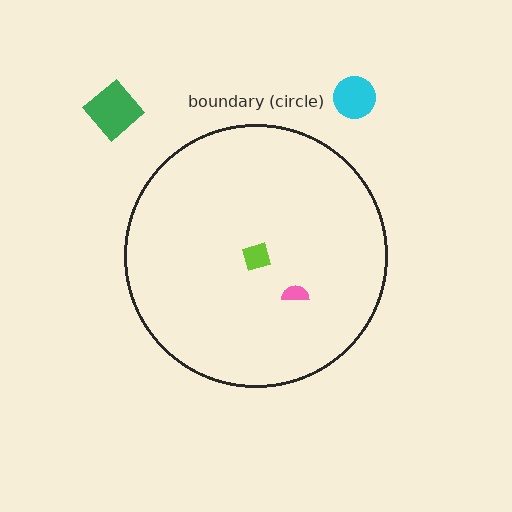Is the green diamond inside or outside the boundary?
Outside.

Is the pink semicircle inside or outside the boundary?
Inside.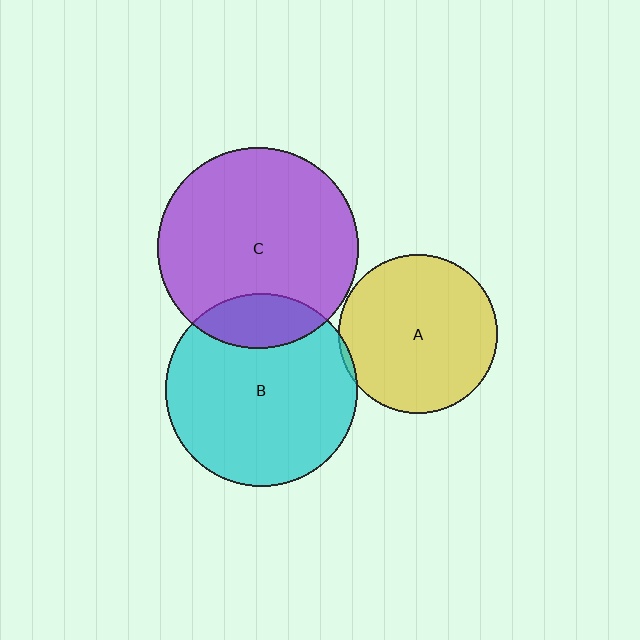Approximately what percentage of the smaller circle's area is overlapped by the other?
Approximately 15%.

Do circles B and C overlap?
Yes.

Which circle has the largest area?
Circle C (purple).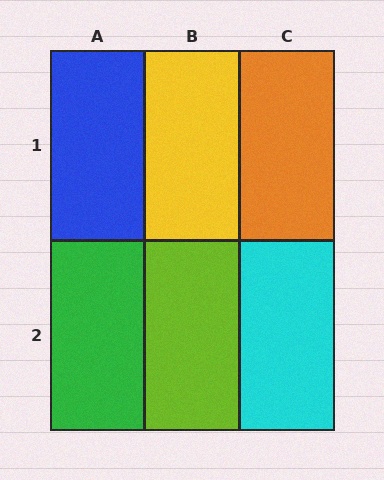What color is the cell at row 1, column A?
Blue.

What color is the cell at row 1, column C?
Orange.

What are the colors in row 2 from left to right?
Green, lime, cyan.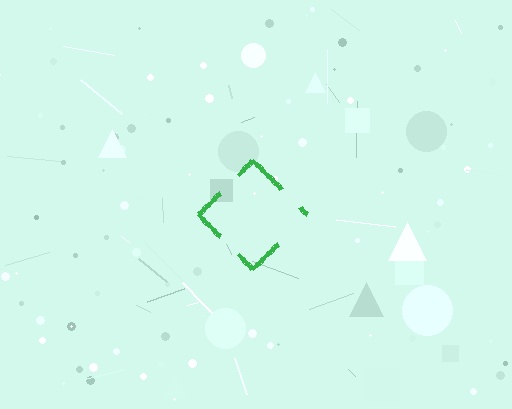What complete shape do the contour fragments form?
The contour fragments form a diamond.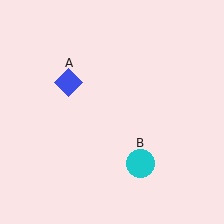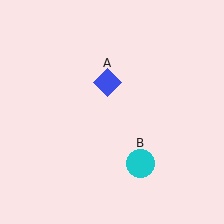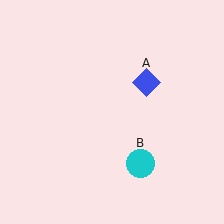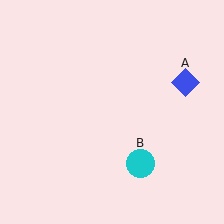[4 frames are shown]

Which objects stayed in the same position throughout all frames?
Cyan circle (object B) remained stationary.